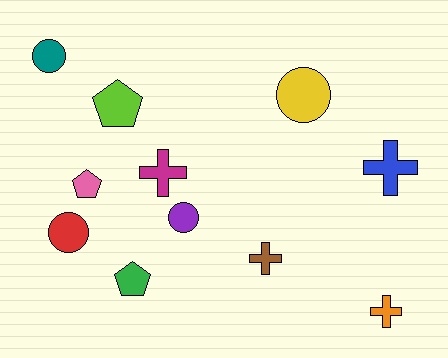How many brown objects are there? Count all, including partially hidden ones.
There is 1 brown object.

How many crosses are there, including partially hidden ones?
There are 4 crosses.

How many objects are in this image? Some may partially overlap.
There are 11 objects.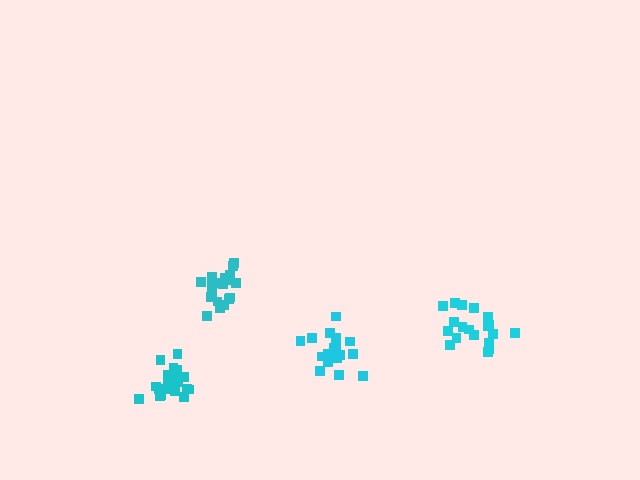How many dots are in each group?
Group 1: 19 dots, Group 2: 19 dots, Group 3: 21 dots, Group 4: 19 dots (78 total).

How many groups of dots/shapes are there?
There are 4 groups.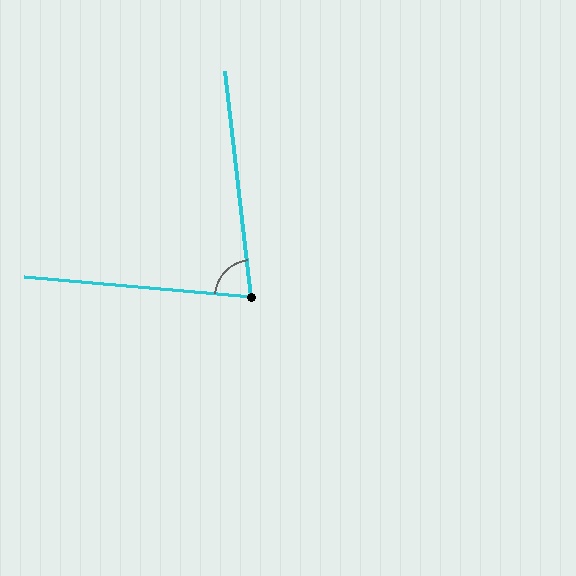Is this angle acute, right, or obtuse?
It is acute.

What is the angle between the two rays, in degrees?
Approximately 78 degrees.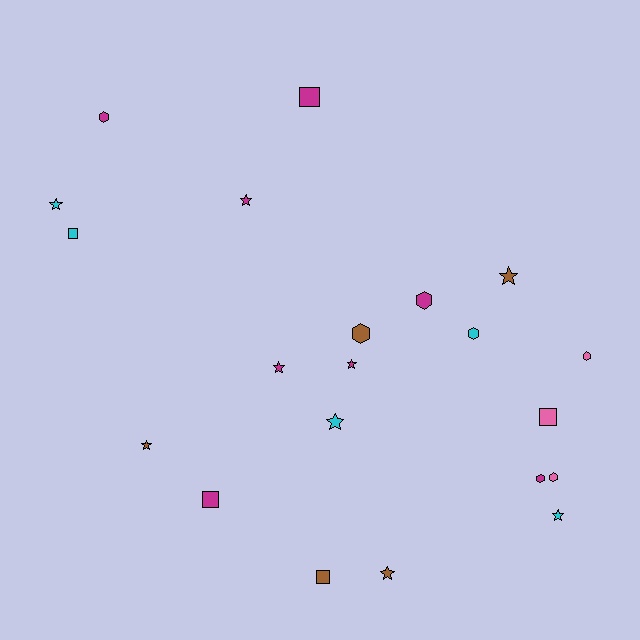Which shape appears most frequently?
Star, with 9 objects.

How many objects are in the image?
There are 21 objects.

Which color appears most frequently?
Magenta, with 8 objects.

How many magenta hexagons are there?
There are 3 magenta hexagons.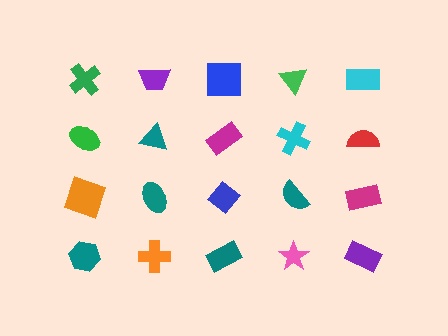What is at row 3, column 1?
An orange square.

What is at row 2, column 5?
A red semicircle.